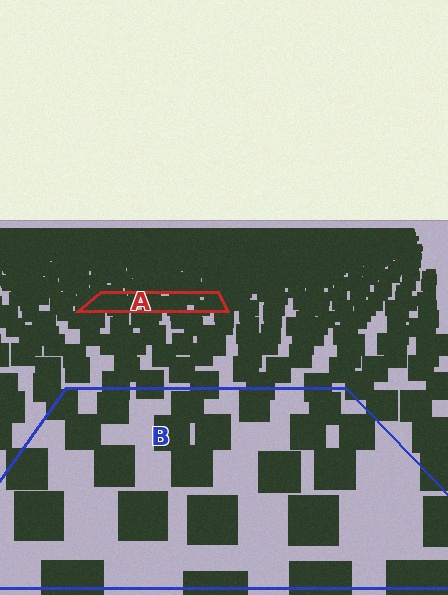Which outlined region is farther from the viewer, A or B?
Region A is farther from the viewer — the texture elements inside it appear smaller and more densely packed.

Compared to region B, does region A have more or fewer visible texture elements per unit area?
Region A has more texture elements per unit area — they are packed more densely because it is farther away.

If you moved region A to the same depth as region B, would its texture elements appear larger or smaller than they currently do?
They would appear larger. At a closer depth, the same texture elements are projected at a bigger on-screen size.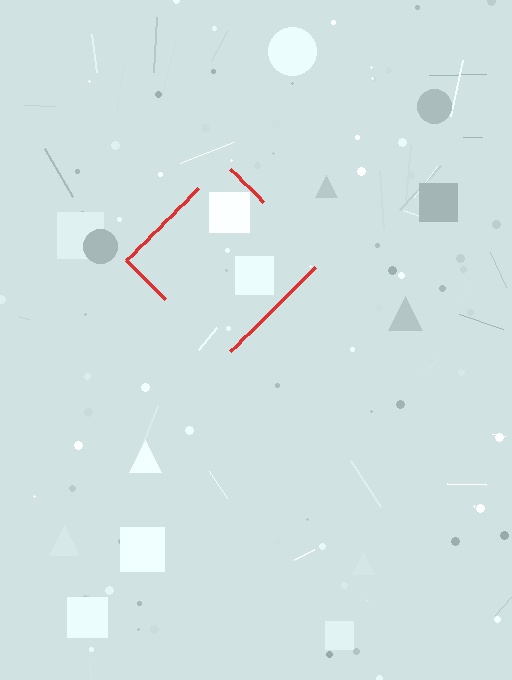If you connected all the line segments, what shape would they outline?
They would outline a diamond.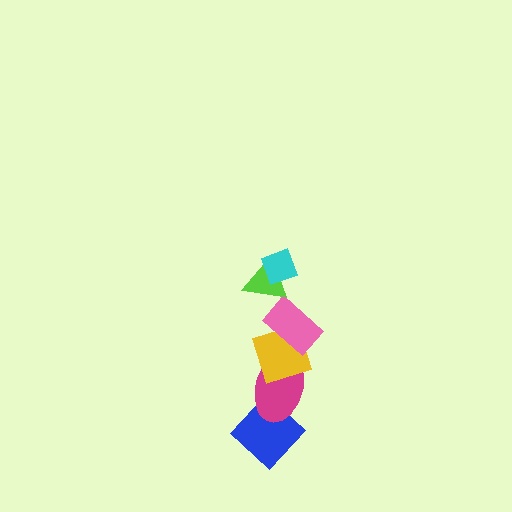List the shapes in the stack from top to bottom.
From top to bottom: the cyan diamond, the lime triangle, the pink rectangle, the yellow diamond, the magenta ellipse, the blue diamond.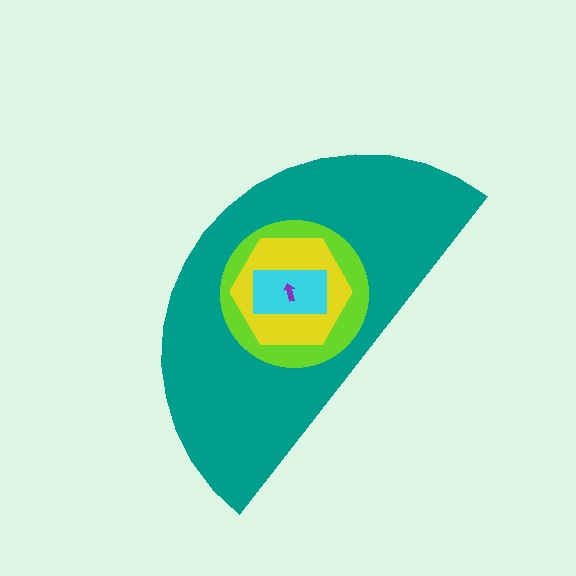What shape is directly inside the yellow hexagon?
The cyan rectangle.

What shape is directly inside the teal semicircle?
The lime circle.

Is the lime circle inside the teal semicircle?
Yes.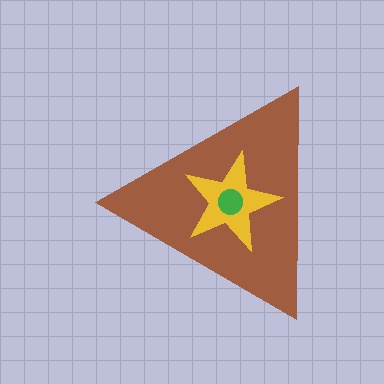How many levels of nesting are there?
3.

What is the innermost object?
The green circle.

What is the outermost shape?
The brown triangle.